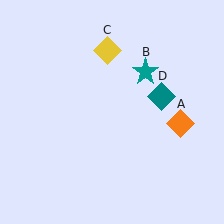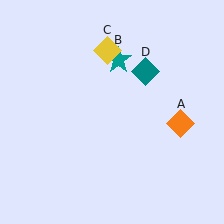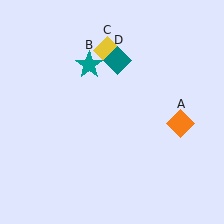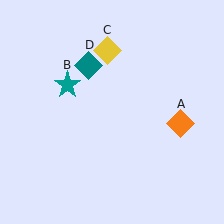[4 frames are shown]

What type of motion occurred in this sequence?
The teal star (object B), teal diamond (object D) rotated counterclockwise around the center of the scene.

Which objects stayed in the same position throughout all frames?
Orange diamond (object A) and yellow diamond (object C) remained stationary.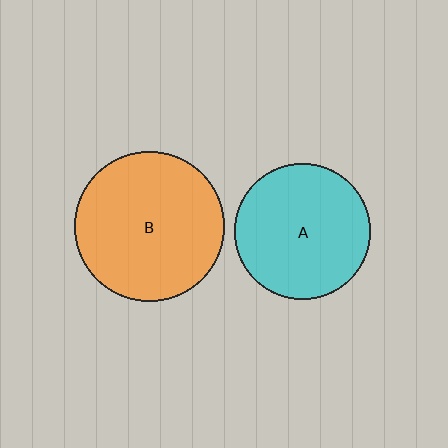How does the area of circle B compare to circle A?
Approximately 1.2 times.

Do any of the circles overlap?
No, none of the circles overlap.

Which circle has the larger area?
Circle B (orange).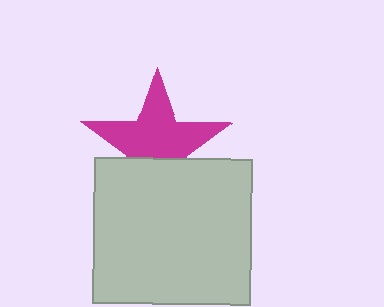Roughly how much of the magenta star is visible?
About half of it is visible (roughly 65%).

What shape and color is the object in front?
The object in front is a light gray rectangle.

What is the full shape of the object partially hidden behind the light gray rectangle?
The partially hidden object is a magenta star.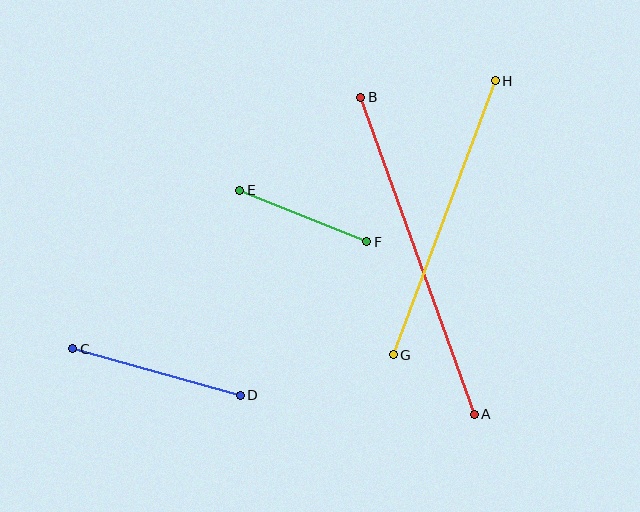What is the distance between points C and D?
The distance is approximately 174 pixels.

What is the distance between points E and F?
The distance is approximately 137 pixels.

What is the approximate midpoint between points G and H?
The midpoint is at approximately (444, 218) pixels.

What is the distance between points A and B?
The distance is approximately 337 pixels.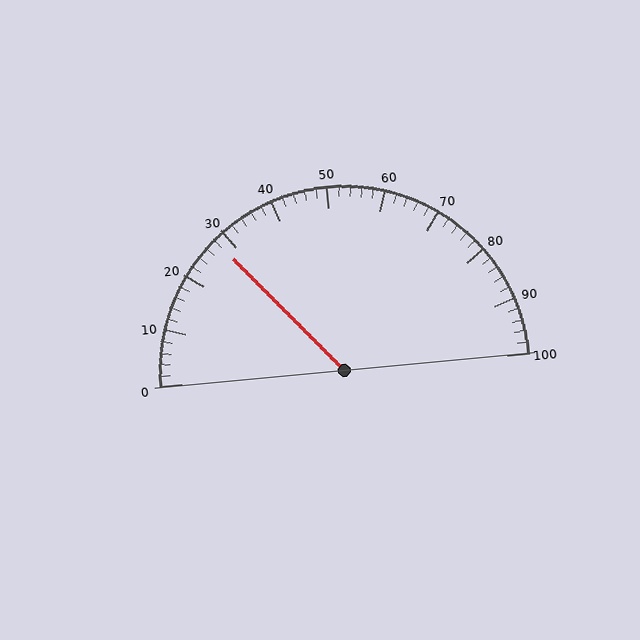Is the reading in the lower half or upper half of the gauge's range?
The reading is in the lower half of the range (0 to 100).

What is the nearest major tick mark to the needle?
The nearest major tick mark is 30.